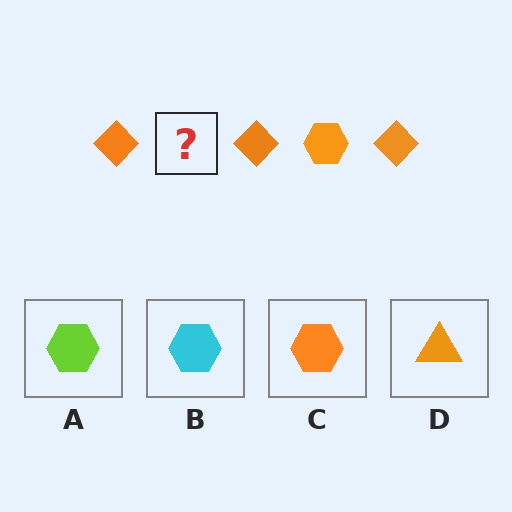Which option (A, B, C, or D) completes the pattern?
C.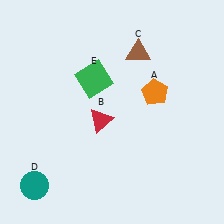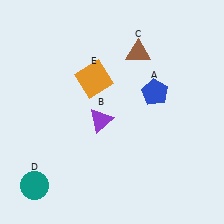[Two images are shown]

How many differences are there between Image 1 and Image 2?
There are 3 differences between the two images.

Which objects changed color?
A changed from orange to blue. B changed from red to purple. E changed from green to orange.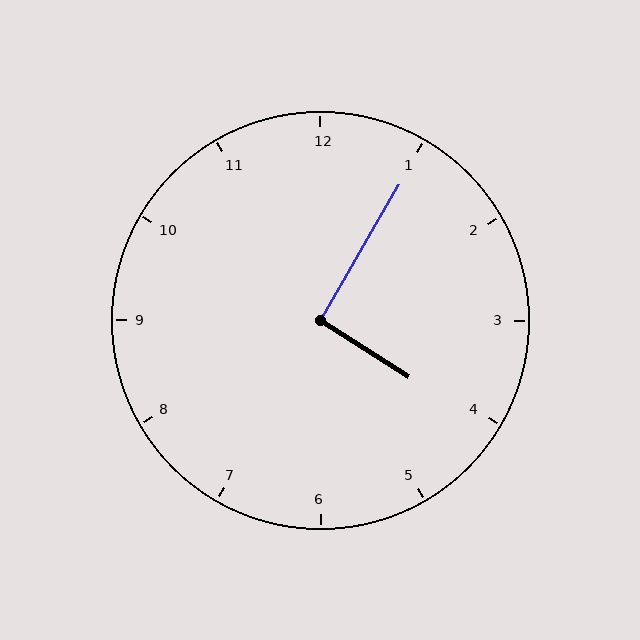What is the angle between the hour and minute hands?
Approximately 92 degrees.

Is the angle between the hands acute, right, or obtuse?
It is right.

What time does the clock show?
4:05.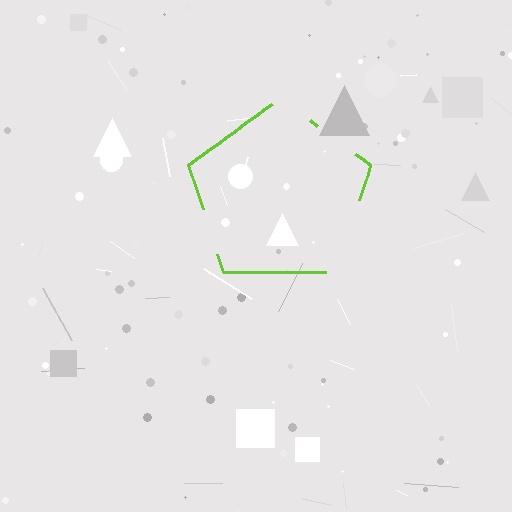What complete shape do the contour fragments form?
The contour fragments form a pentagon.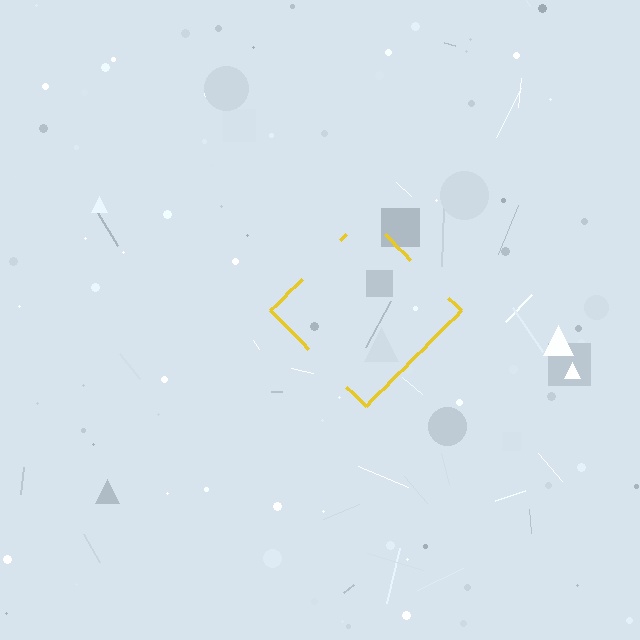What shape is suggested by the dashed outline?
The dashed outline suggests a diamond.